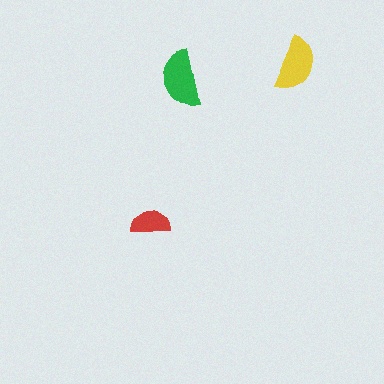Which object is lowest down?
The red semicircle is bottommost.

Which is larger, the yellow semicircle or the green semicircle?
The green one.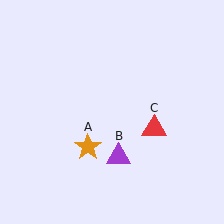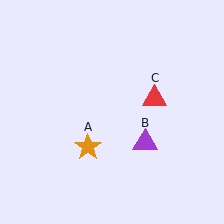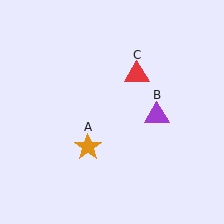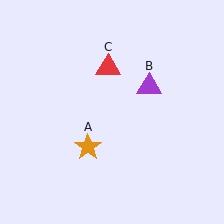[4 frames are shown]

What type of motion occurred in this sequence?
The purple triangle (object B), red triangle (object C) rotated counterclockwise around the center of the scene.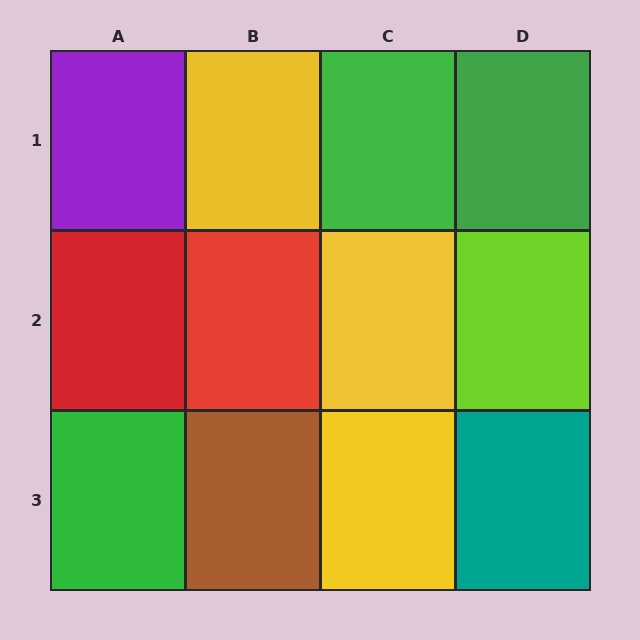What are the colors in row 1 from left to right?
Purple, yellow, green, green.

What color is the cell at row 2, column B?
Red.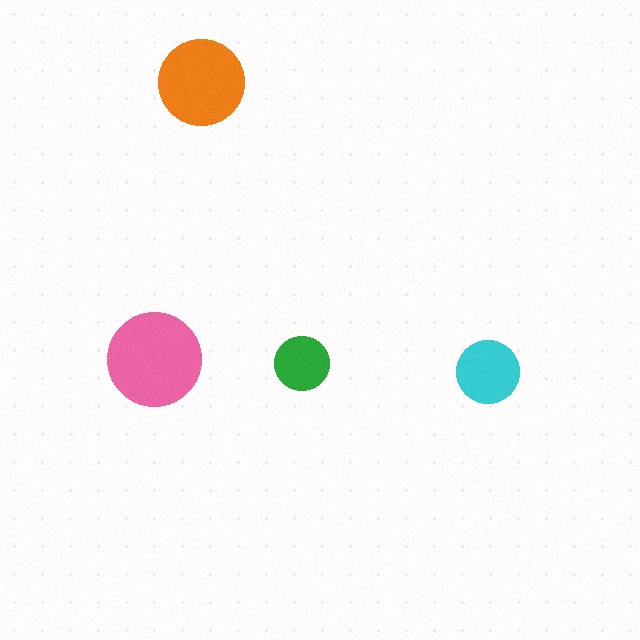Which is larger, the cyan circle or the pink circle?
The pink one.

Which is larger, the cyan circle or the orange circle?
The orange one.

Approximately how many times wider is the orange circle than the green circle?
About 1.5 times wider.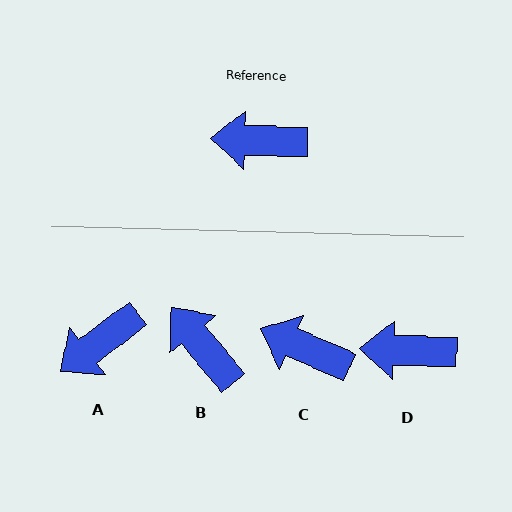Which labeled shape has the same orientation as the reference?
D.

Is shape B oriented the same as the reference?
No, it is off by about 48 degrees.